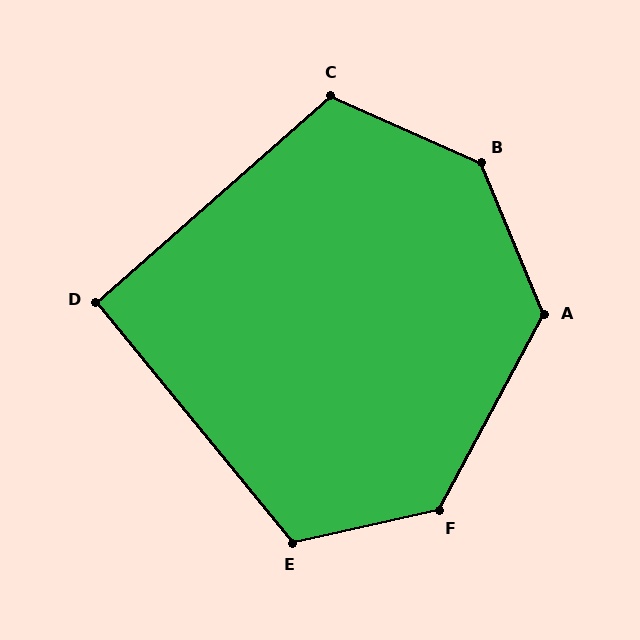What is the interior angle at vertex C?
Approximately 114 degrees (obtuse).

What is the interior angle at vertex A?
Approximately 129 degrees (obtuse).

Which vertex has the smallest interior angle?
D, at approximately 92 degrees.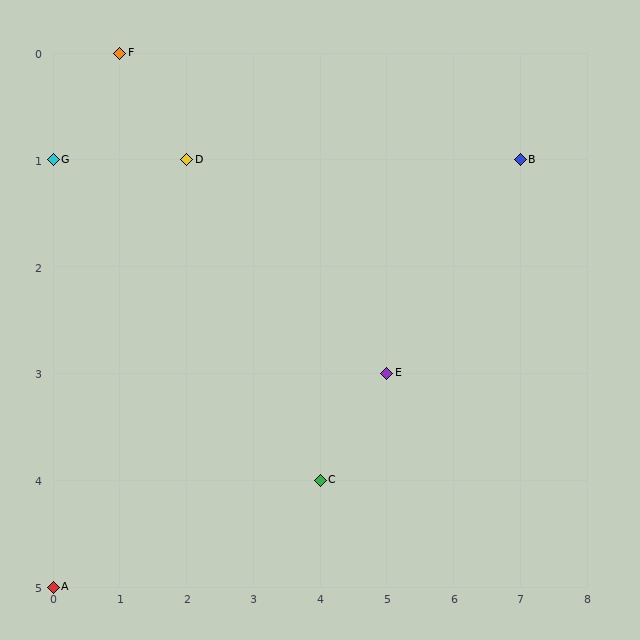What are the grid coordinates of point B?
Point B is at grid coordinates (7, 1).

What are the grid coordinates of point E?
Point E is at grid coordinates (5, 3).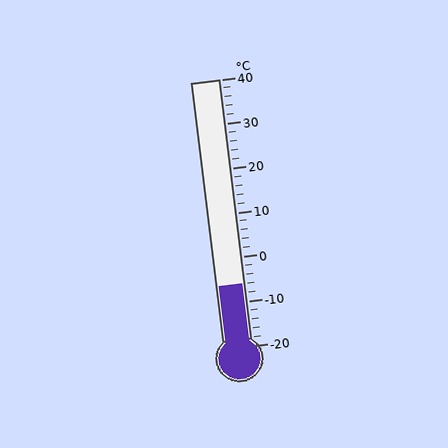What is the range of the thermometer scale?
The thermometer scale ranges from -20°C to 40°C.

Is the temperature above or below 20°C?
The temperature is below 20°C.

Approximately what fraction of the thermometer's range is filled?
The thermometer is filled to approximately 25% of its range.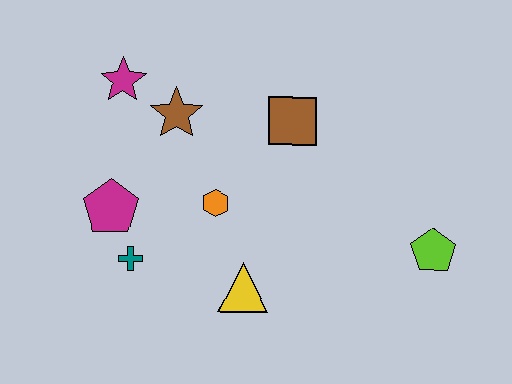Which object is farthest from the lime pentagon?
The magenta star is farthest from the lime pentagon.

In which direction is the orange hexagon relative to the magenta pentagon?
The orange hexagon is to the right of the magenta pentagon.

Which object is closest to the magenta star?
The brown star is closest to the magenta star.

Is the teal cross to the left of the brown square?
Yes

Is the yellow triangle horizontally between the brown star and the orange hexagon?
No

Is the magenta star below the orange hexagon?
No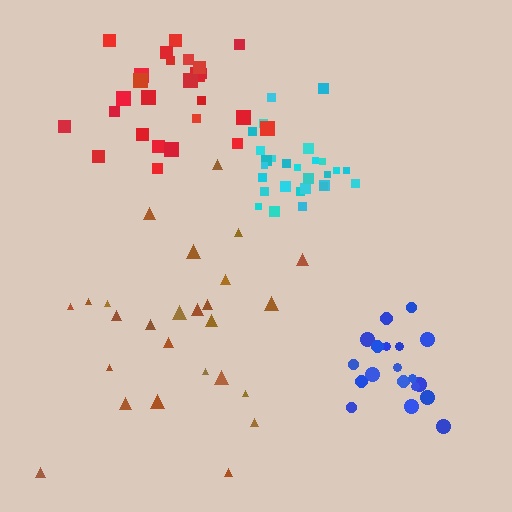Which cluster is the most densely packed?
Cyan.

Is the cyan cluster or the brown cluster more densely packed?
Cyan.